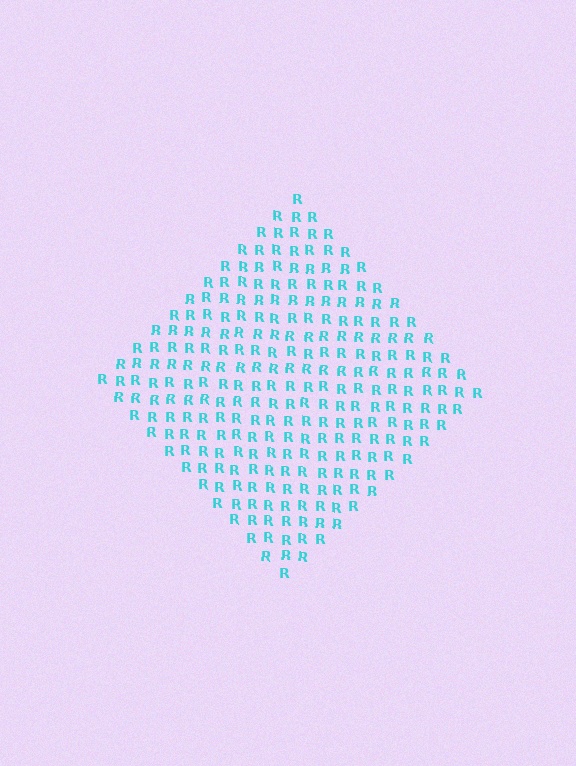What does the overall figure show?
The overall figure shows a diamond.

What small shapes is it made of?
It is made of small letter R's.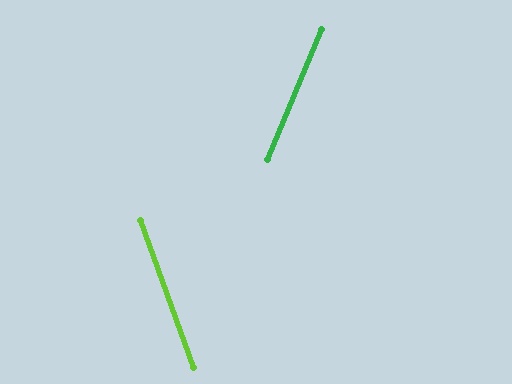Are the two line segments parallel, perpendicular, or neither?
Neither parallel nor perpendicular — they differ by about 43°.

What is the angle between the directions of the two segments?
Approximately 43 degrees.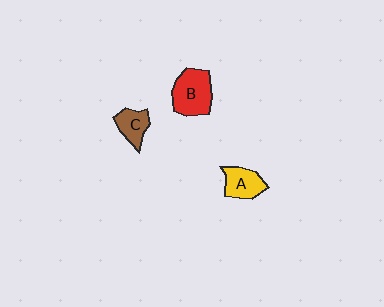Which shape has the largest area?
Shape B (red).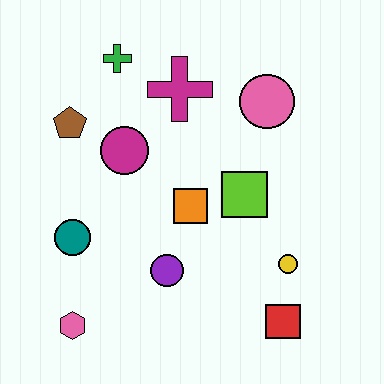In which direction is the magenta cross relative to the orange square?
The magenta cross is above the orange square.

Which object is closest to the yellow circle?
The red square is closest to the yellow circle.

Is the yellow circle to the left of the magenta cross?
No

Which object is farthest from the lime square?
The pink hexagon is farthest from the lime square.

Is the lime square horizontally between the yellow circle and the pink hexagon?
Yes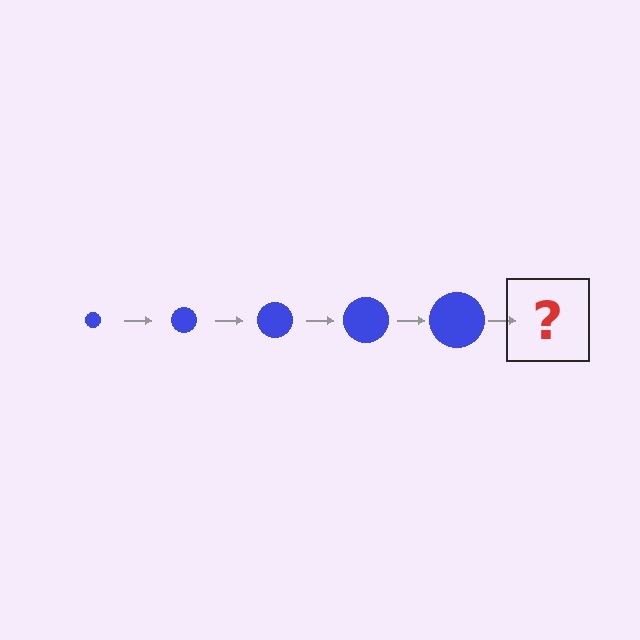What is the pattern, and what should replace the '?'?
The pattern is that the circle gets progressively larger each step. The '?' should be a blue circle, larger than the previous one.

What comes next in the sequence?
The next element should be a blue circle, larger than the previous one.